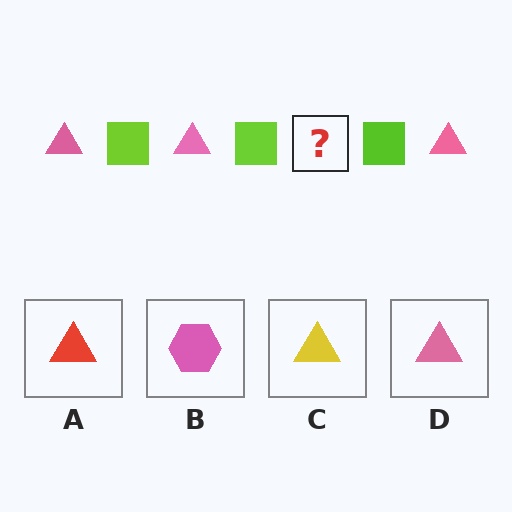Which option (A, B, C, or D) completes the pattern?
D.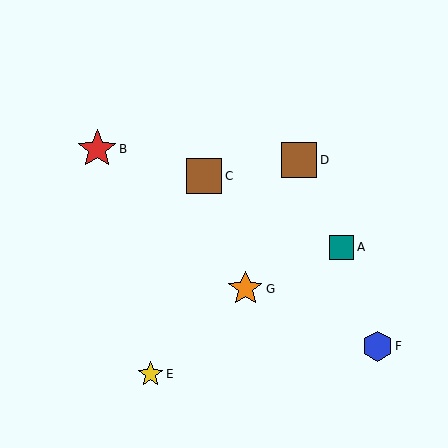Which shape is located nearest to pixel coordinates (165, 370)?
The yellow star (labeled E) at (151, 374) is nearest to that location.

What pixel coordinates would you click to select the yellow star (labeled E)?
Click at (151, 374) to select the yellow star E.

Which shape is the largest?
The red star (labeled B) is the largest.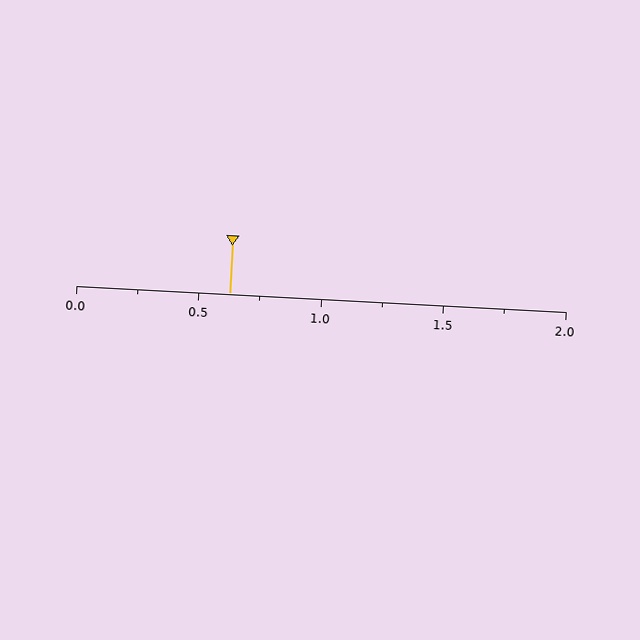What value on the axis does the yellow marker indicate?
The marker indicates approximately 0.62.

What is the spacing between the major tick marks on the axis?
The major ticks are spaced 0.5 apart.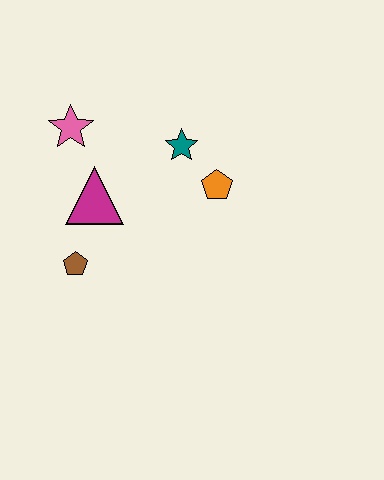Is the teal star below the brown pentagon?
No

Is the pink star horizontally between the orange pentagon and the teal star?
No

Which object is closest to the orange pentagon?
The teal star is closest to the orange pentagon.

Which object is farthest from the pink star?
The orange pentagon is farthest from the pink star.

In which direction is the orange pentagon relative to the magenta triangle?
The orange pentagon is to the right of the magenta triangle.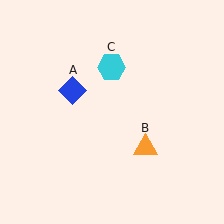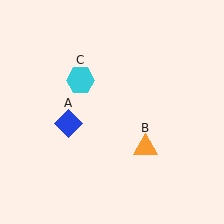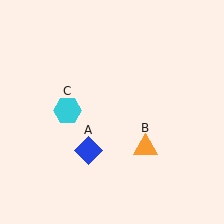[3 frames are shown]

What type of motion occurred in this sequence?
The blue diamond (object A), cyan hexagon (object C) rotated counterclockwise around the center of the scene.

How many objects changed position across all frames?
2 objects changed position: blue diamond (object A), cyan hexagon (object C).